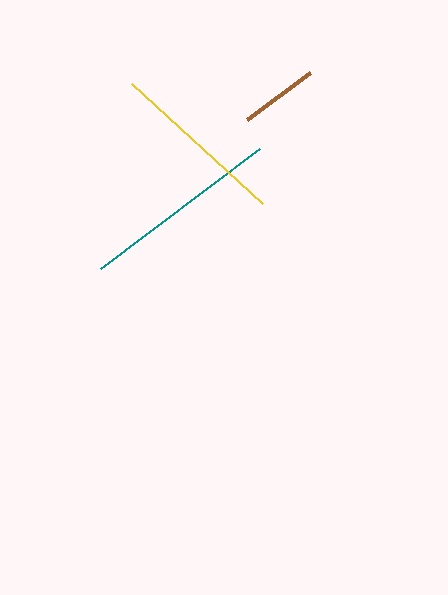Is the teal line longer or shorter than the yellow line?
The teal line is longer than the yellow line.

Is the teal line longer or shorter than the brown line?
The teal line is longer than the brown line.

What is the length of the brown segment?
The brown segment is approximately 79 pixels long.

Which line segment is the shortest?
The brown line is the shortest at approximately 79 pixels.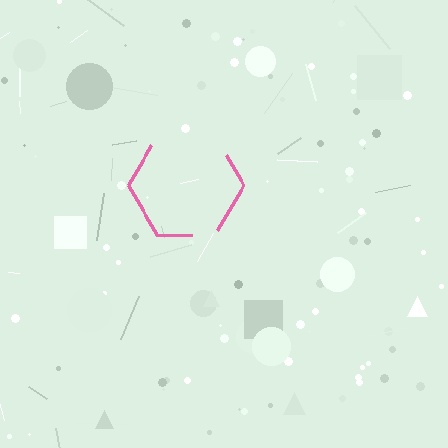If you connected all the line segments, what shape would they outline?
They would outline a hexagon.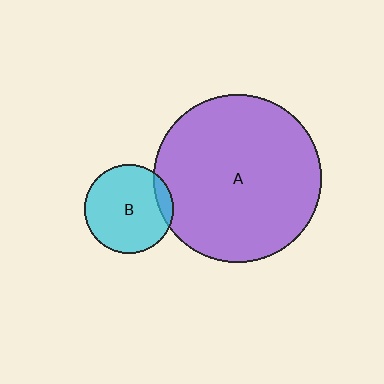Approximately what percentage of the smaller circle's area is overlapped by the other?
Approximately 10%.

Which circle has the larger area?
Circle A (purple).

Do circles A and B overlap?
Yes.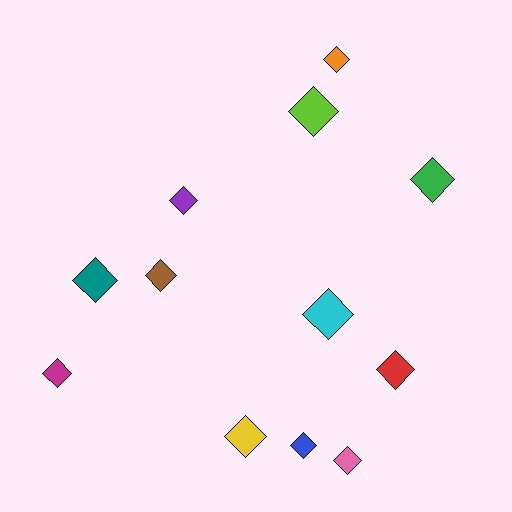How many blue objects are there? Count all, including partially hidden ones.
There is 1 blue object.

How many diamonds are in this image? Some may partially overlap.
There are 12 diamonds.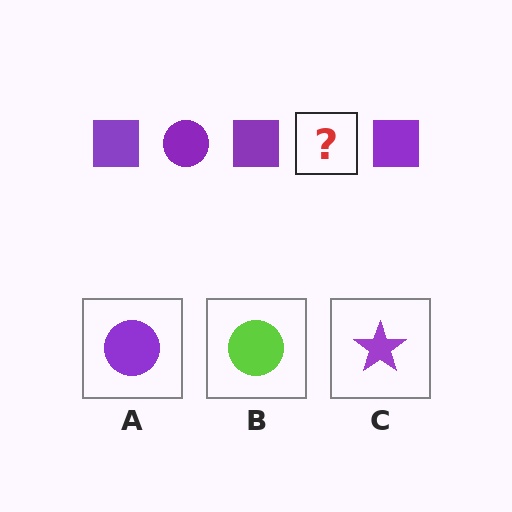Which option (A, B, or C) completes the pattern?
A.